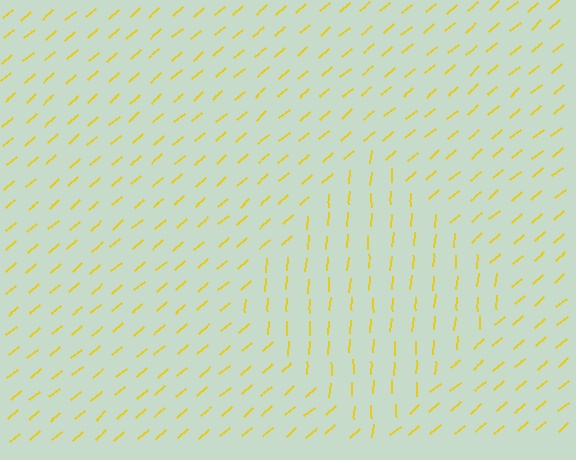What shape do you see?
I see a diamond.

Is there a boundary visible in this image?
Yes, there is a texture boundary formed by a change in line orientation.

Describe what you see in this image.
The image is filled with small yellow line segments. A diamond region in the image has lines oriented differently from the surrounding lines, creating a visible texture boundary.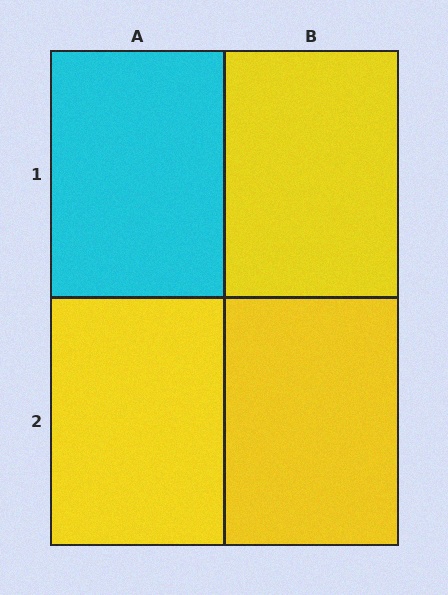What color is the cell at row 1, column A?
Cyan.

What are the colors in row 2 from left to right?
Yellow, yellow.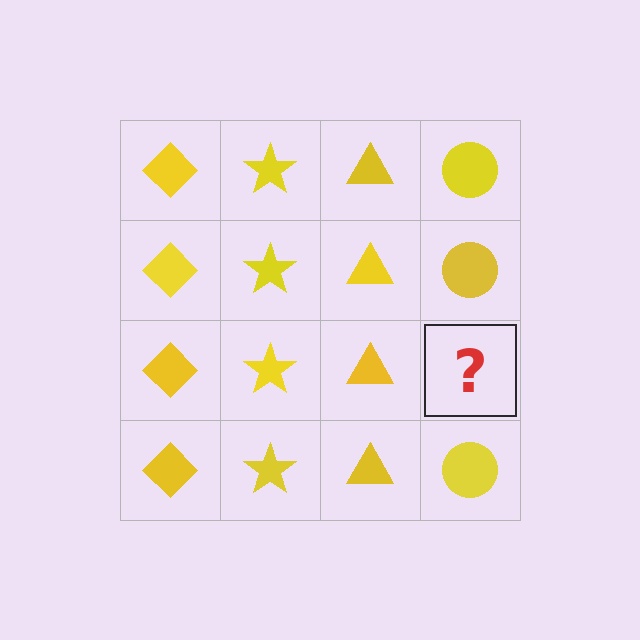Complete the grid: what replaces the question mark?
The question mark should be replaced with a yellow circle.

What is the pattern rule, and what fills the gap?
The rule is that each column has a consistent shape. The gap should be filled with a yellow circle.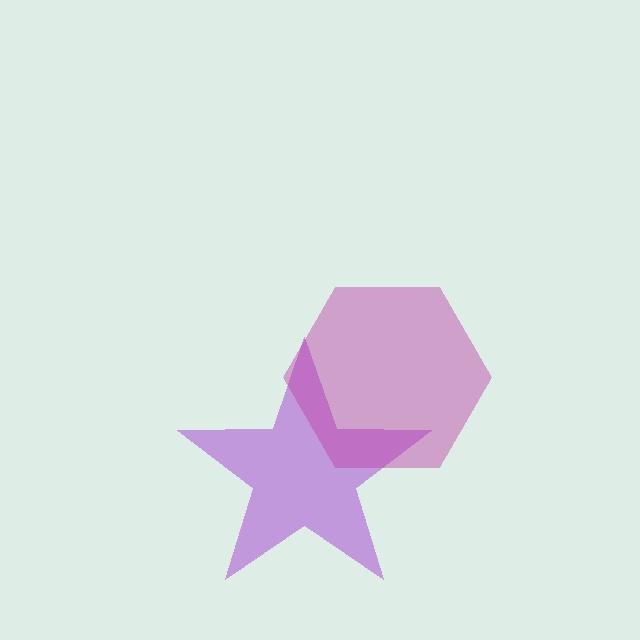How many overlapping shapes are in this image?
There are 2 overlapping shapes in the image.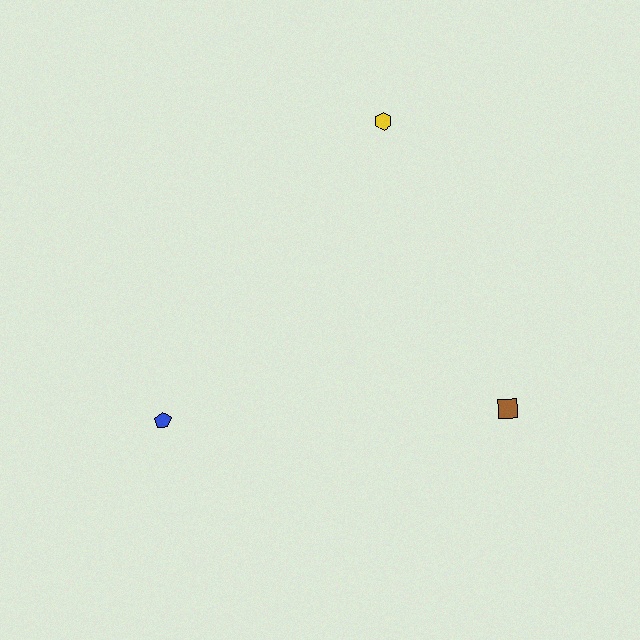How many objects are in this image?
There are 3 objects.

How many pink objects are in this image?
There are no pink objects.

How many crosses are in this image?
There are no crosses.